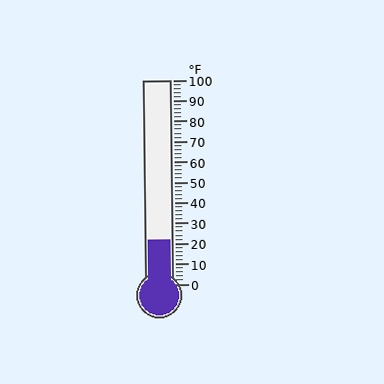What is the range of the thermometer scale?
The thermometer scale ranges from 0°F to 100°F.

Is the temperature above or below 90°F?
The temperature is below 90°F.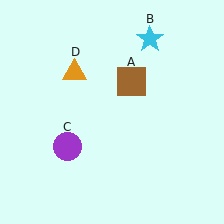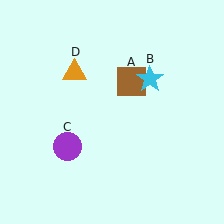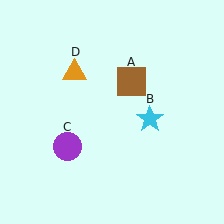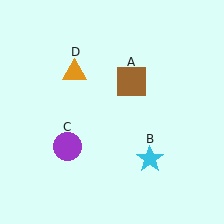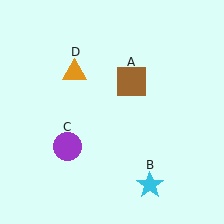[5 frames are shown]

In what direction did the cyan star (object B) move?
The cyan star (object B) moved down.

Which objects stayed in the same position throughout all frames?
Brown square (object A) and purple circle (object C) and orange triangle (object D) remained stationary.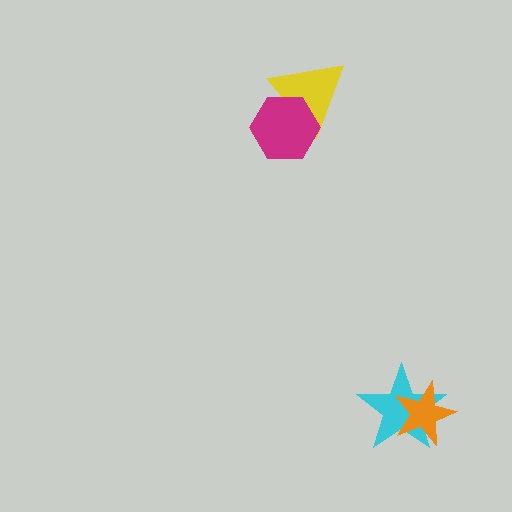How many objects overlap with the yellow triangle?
1 object overlaps with the yellow triangle.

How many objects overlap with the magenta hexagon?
1 object overlaps with the magenta hexagon.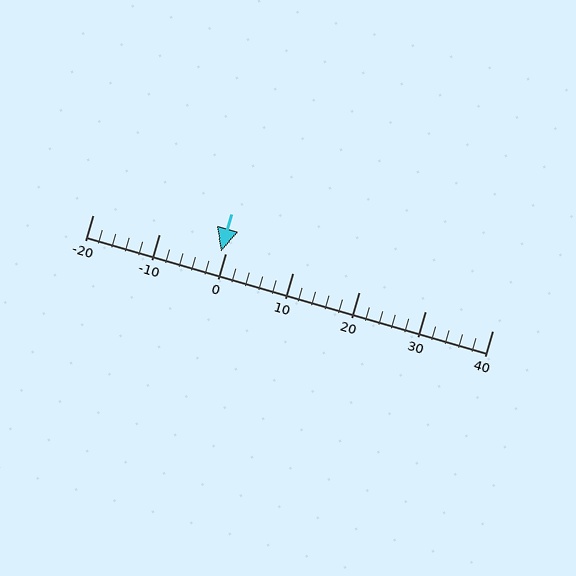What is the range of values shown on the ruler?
The ruler shows values from -20 to 40.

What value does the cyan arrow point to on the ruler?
The cyan arrow points to approximately -1.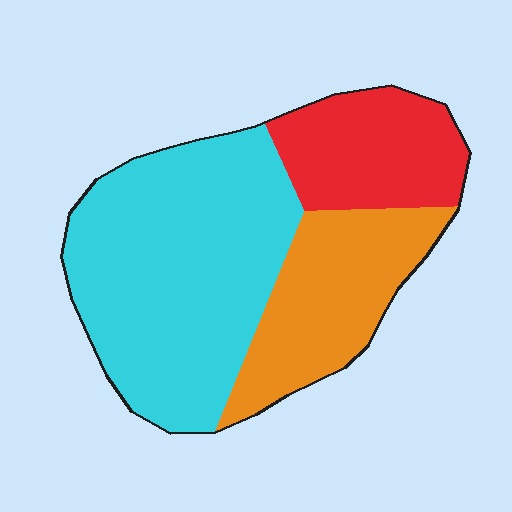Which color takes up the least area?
Red, at roughly 20%.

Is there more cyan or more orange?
Cyan.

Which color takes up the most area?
Cyan, at roughly 55%.